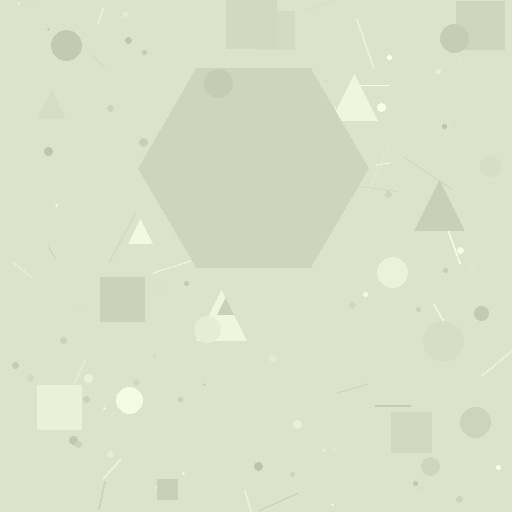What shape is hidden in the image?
A hexagon is hidden in the image.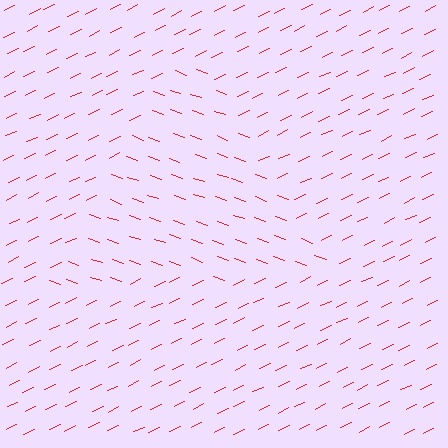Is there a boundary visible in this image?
Yes, there is a texture boundary formed by a change in line orientation.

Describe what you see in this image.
The image is filled with small red line segments. A triangle region in the image has lines oriented differently from the surrounding lines, creating a visible texture boundary.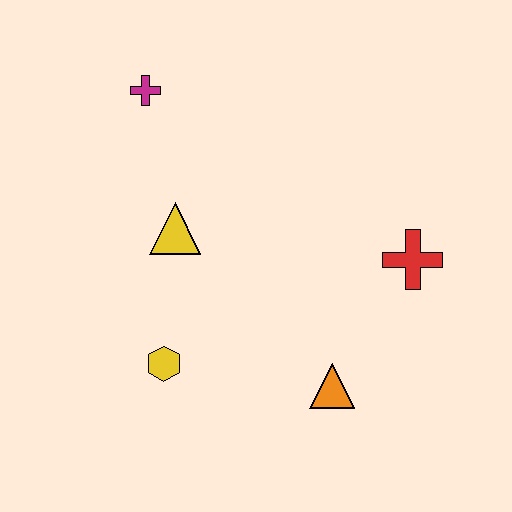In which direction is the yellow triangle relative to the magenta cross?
The yellow triangle is below the magenta cross.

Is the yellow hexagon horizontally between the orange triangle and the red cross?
No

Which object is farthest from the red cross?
The magenta cross is farthest from the red cross.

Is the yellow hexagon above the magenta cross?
No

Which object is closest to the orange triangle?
The red cross is closest to the orange triangle.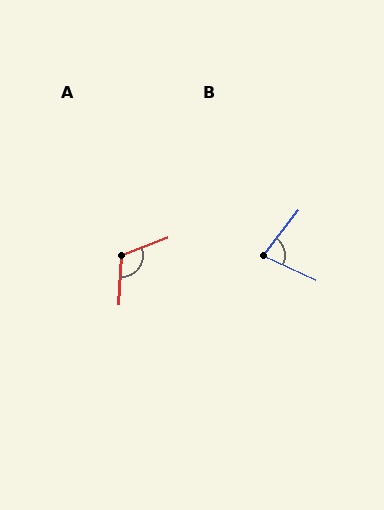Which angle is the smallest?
B, at approximately 77 degrees.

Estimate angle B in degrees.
Approximately 77 degrees.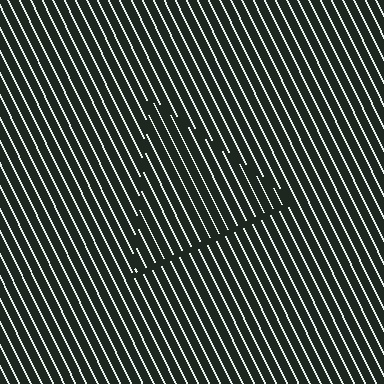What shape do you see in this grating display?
An illusory triangle. The interior of the shape contains the same grating, shifted by half a period — the contour is defined by the phase discontinuity where line-ends from the inner and outer gratings abut.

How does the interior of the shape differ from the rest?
The interior of the shape contains the same grating, shifted by half a period — the contour is defined by the phase discontinuity where line-ends from the inner and outer gratings abut.